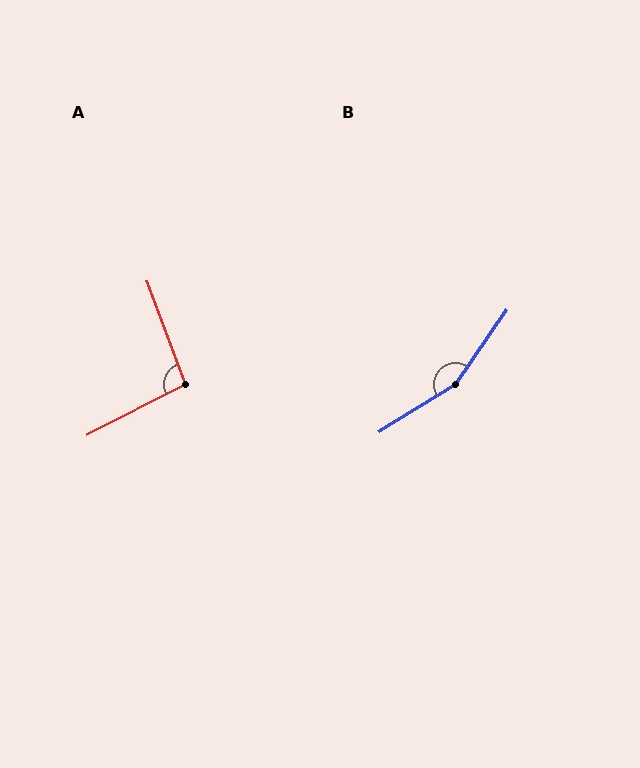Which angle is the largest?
B, at approximately 157 degrees.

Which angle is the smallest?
A, at approximately 96 degrees.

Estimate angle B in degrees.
Approximately 157 degrees.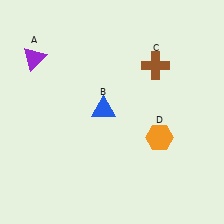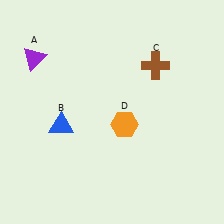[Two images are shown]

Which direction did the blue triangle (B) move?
The blue triangle (B) moved left.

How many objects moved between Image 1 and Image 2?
2 objects moved between the two images.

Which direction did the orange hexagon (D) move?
The orange hexagon (D) moved left.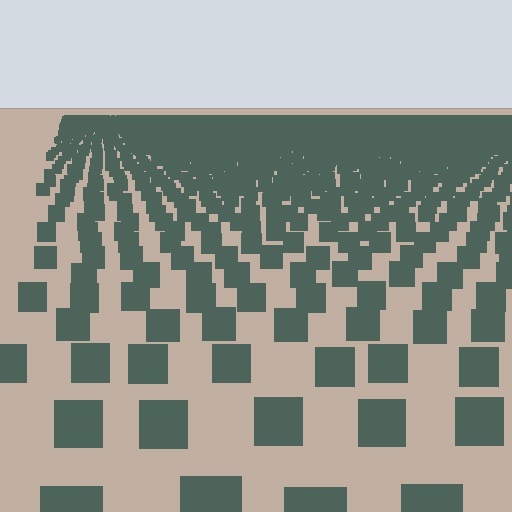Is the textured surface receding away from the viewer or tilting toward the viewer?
The surface is receding away from the viewer. Texture elements get smaller and denser toward the top.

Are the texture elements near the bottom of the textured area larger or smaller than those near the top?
Larger. Near the bottom, elements are closer to the viewer and appear at a bigger on-screen size.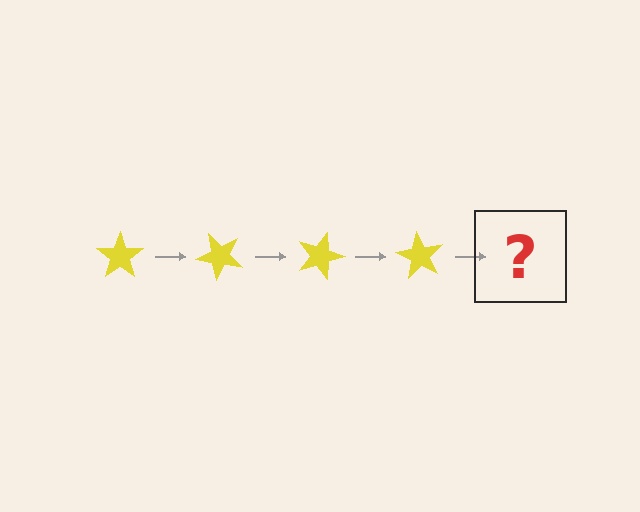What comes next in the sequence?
The next element should be a yellow star rotated 180 degrees.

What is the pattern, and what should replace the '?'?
The pattern is that the star rotates 45 degrees each step. The '?' should be a yellow star rotated 180 degrees.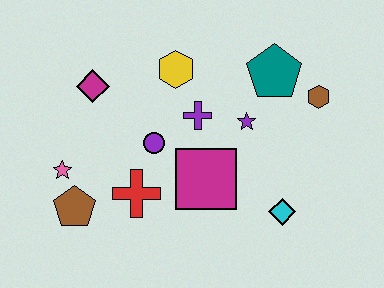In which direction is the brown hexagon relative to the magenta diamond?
The brown hexagon is to the right of the magenta diamond.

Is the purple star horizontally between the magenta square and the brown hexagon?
Yes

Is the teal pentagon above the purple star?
Yes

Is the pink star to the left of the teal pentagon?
Yes